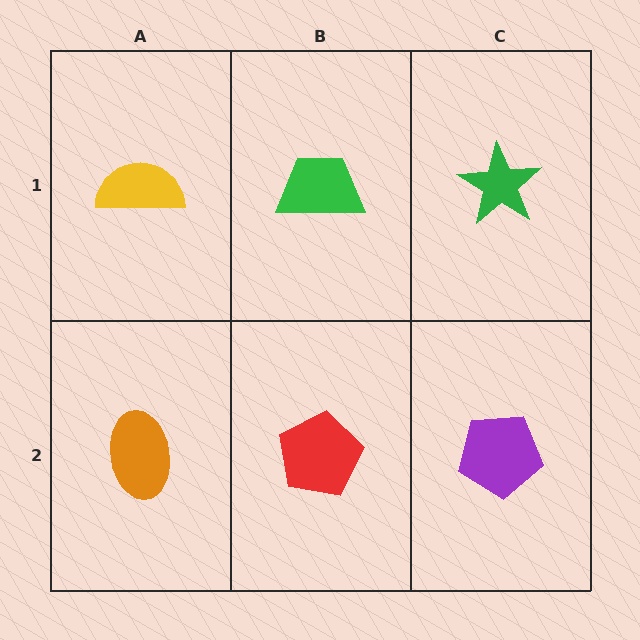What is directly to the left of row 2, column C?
A red pentagon.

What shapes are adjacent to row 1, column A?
An orange ellipse (row 2, column A), a green trapezoid (row 1, column B).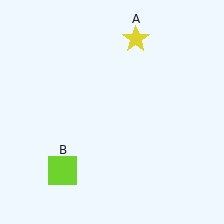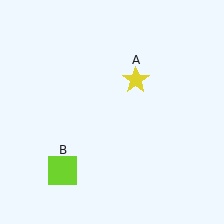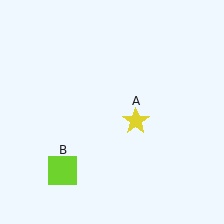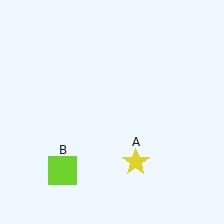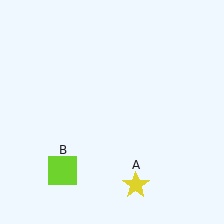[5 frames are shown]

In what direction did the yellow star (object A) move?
The yellow star (object A) moved down.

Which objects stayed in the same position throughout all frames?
Lime square (object B) remained stationary.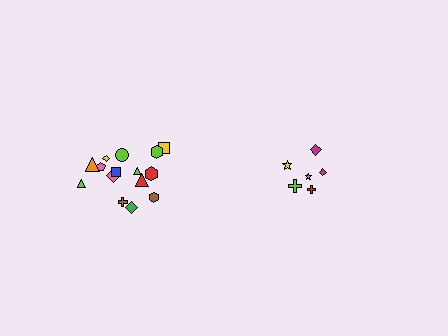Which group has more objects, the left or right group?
The left group.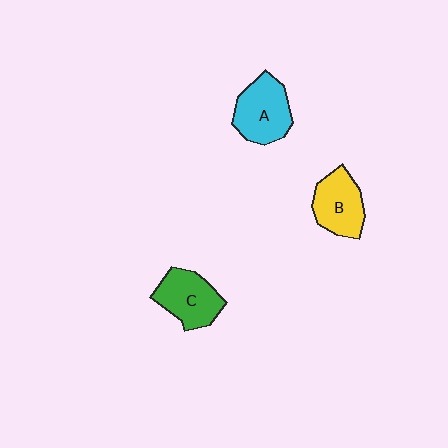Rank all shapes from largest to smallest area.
From largest to smallest: A (cyan), C (green), B (yellow).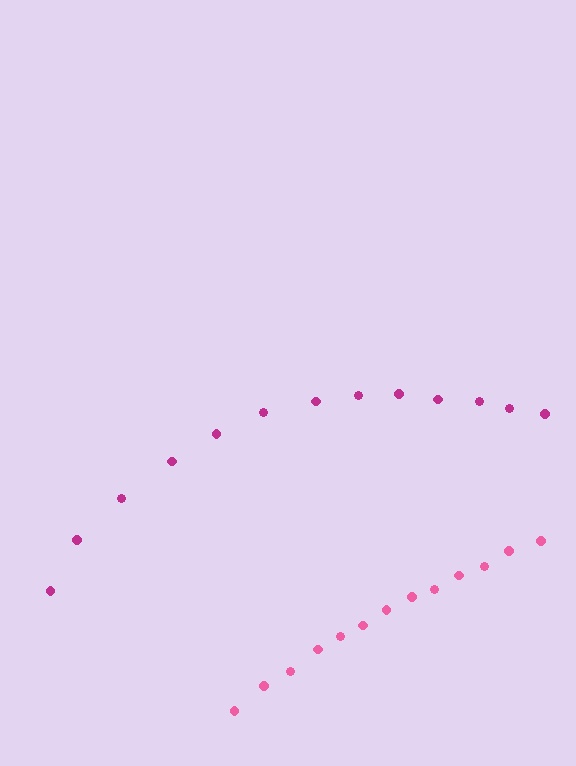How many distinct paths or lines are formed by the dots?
There are 2 distinct paths.